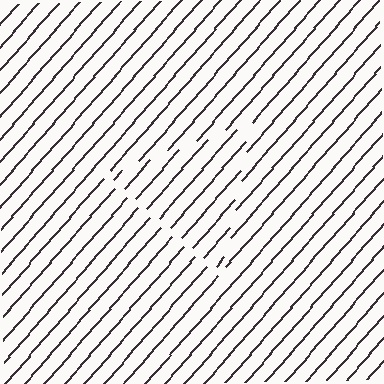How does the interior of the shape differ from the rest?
The interior of the shape contains the same grating, shifted by half a period — the contour is defined by the phase discontinuity where line-ends from the inner and outer gratings abut.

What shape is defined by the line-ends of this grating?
An illusory triangle. The interior of the shape contains the same grating, shifted by half a period — the contour is defined by the phase discontinuity where line-ends from the inner and outer gratings abut.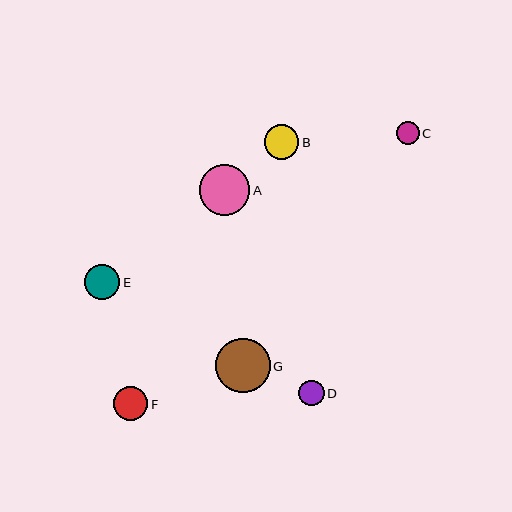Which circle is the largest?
Circle G is the largest with a size of approximately 54 pixels.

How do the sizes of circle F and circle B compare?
Circle F and circle B are approximately the same size.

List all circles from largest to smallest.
From largest to smallest: G, A, E, F, B, D, C.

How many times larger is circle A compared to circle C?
Circle A is approximately 2.2 times the size of circle C.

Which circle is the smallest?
Circle C is the smallest with a size of approximately 22 pixels.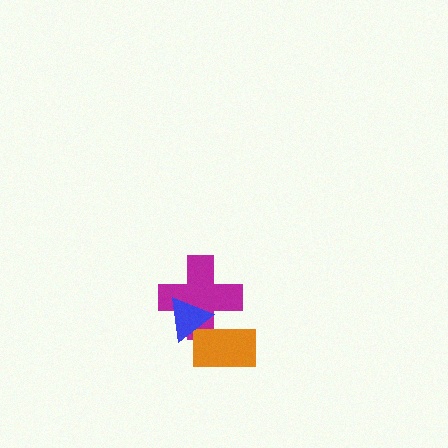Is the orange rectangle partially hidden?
Yes, it is partially covered by another shape.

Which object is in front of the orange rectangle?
The blue triangle is in front of the orange rectangle.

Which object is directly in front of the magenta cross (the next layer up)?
The orange rectangle is directly in front of the magenta cross.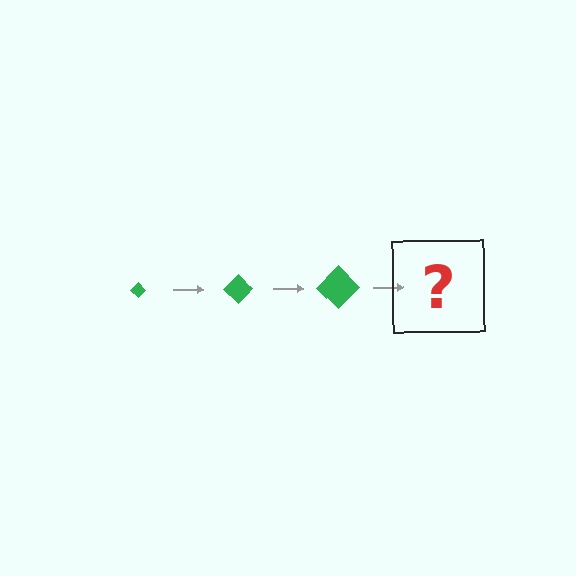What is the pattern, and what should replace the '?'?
The pattern is that the diamond gets progressively larger each step. The '?' should be a green diamond, larger than the previous one.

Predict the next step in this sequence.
The next step is a green diamond, larger than the previous one.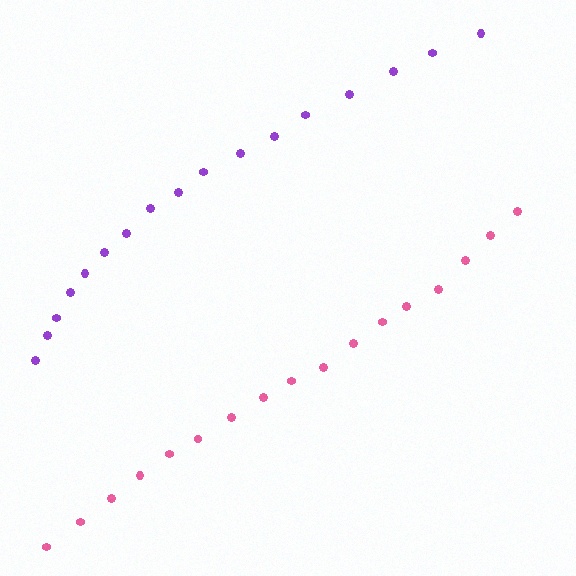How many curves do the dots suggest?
There are 2 distinct paths.